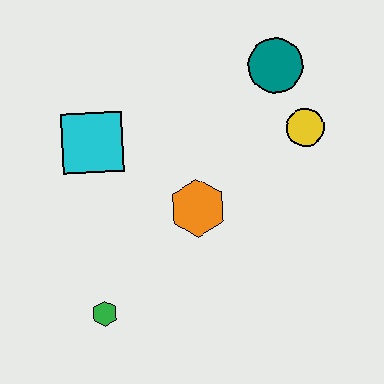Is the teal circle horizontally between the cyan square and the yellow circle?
Yes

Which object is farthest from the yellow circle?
The green hexagon is farthest from the yellow circle.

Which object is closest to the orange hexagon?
The cyan square is closest to the orange hexagon.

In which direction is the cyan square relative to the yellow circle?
The cyan square is to the left of the yellow circle.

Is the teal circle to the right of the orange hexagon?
Yes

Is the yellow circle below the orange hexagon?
No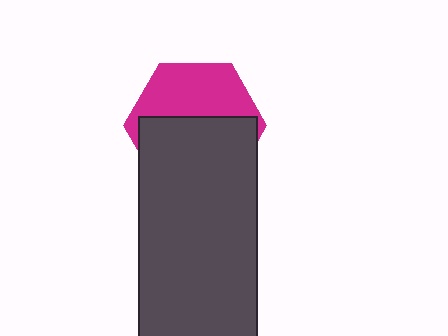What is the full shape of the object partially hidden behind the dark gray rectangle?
The partially hidden object is a magenta hexagon.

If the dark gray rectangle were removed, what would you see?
You would see the complete magenta hexagon.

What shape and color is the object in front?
The object in front is a dark gray rectangle.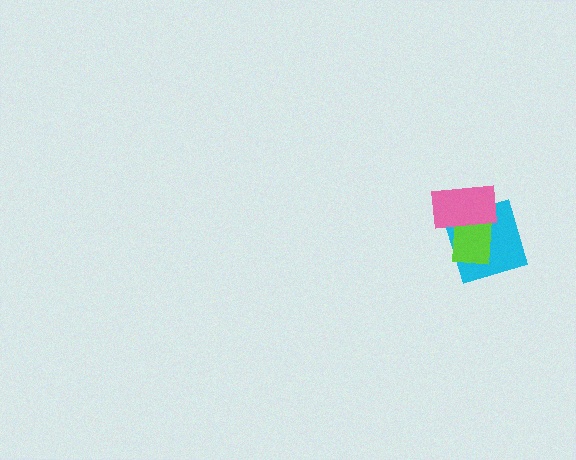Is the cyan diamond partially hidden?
Yes, it is partially covered by another shape.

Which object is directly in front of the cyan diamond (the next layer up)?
The lime rectangle is directly in front of the cyan diamond.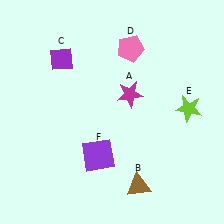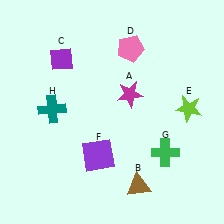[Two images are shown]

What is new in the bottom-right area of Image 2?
A green cross (G) was added in the bottom-right area of Image 2.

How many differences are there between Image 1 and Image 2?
There are 2 differences between the two images.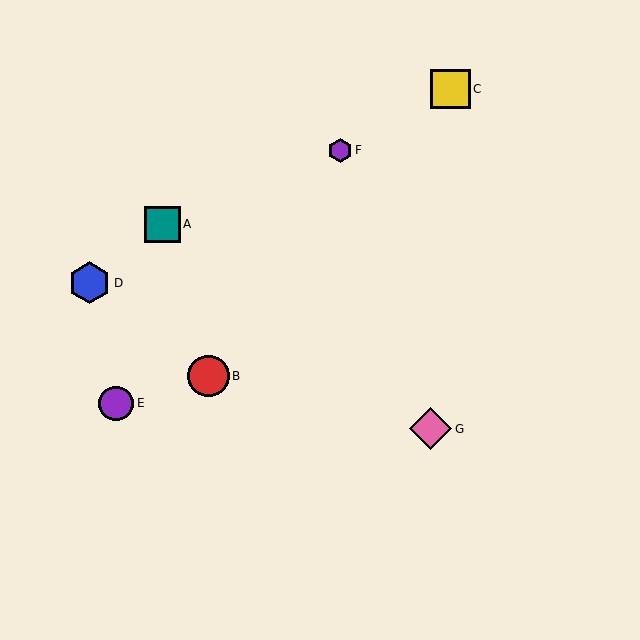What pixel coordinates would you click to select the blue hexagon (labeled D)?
Click at (90, 283) to select the blue hexagon D.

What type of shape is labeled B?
Shape B is a red circle.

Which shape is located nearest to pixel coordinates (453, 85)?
The yellow square (labeled C) at (451, 89) is nearest to that location.